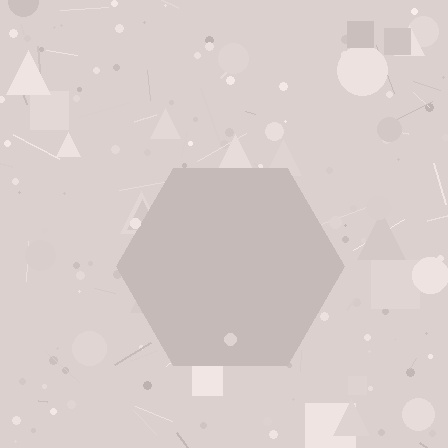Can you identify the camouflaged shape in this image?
The camouflaged shape is a hexagon.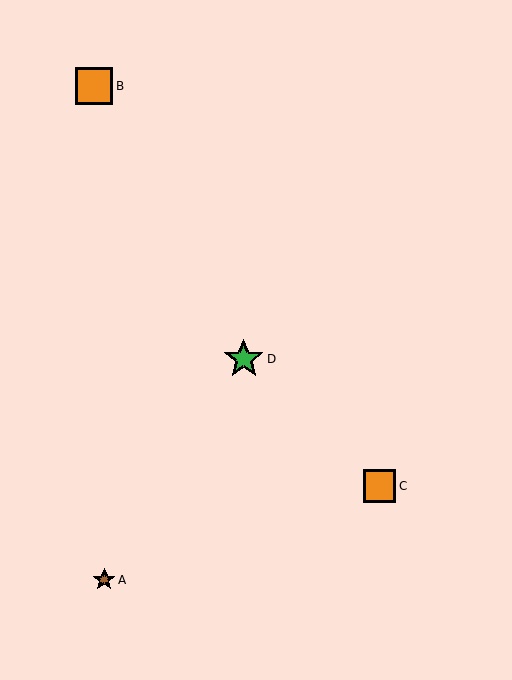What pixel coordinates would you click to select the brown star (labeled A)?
Click at (104, 580) to select the brown star A.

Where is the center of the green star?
The center of the green star is at (244, 359).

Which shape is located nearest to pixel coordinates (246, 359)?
The green star (labeled D) at (244, 359) is nearest to that location.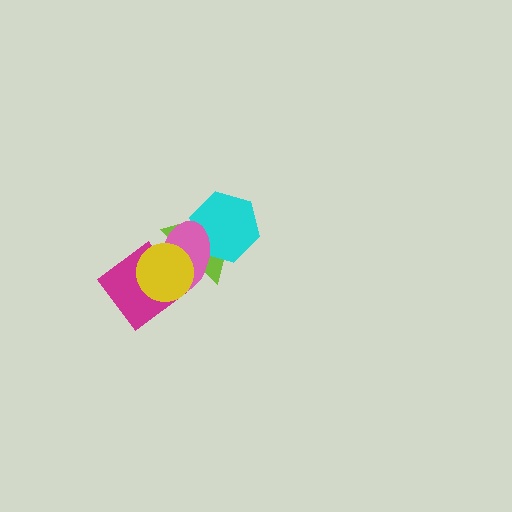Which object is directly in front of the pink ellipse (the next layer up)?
The magenta diamond is directly in front of the pink ellipse.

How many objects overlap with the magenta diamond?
3 objects overlap with the magenta diamond.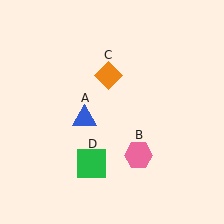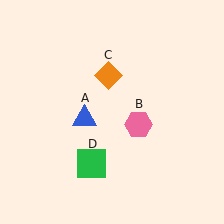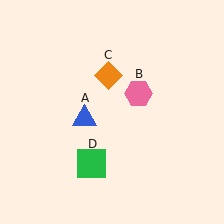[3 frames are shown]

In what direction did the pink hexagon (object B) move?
The pink hexagon (object B) moved up.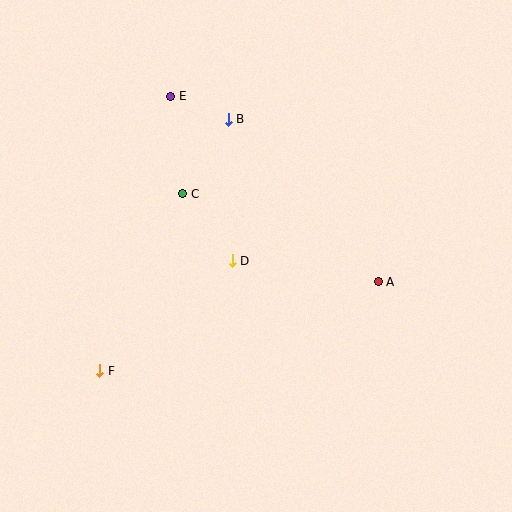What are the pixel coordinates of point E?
Point E is at (170, 96).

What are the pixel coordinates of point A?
Point A is at (378, 282).